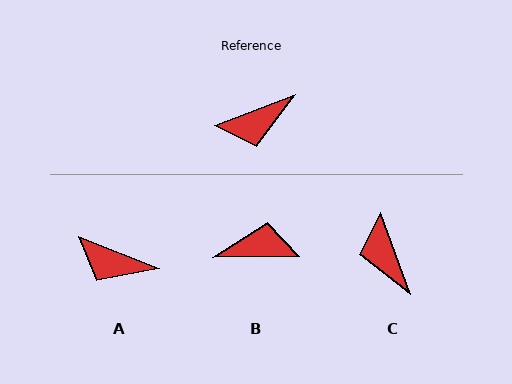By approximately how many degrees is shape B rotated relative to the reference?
Approximately 160 degrees counter-clockwise.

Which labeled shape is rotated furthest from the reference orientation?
B, about 160 degrees away.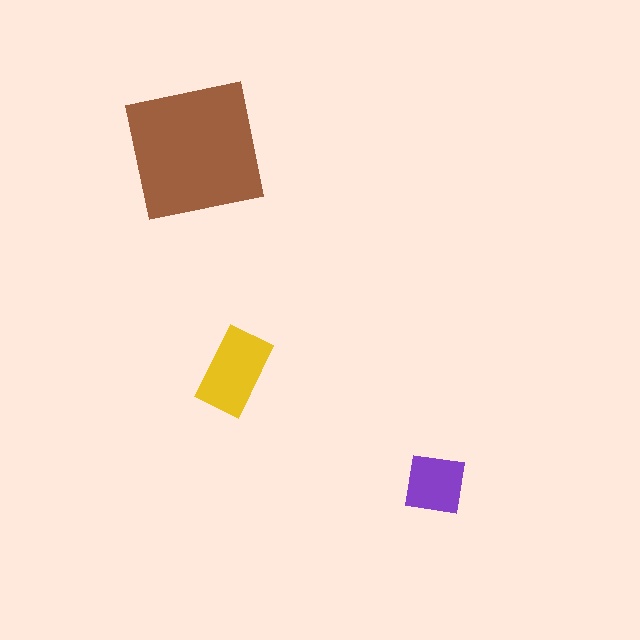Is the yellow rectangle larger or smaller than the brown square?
Smaller.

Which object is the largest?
The brown square.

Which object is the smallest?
The purple square.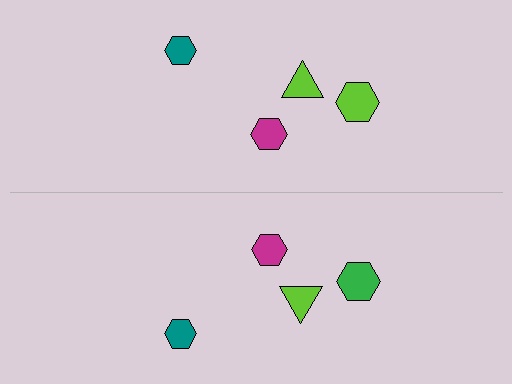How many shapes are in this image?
There are 8 shapes in this image.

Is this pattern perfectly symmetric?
No, the pattern is not perfectly symmetric. The green hexagon on the bottom side breaks the symmetry — its mirror counterpart is lime.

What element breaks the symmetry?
The green hexagon on the bottom side breaks the symmetry — its mirror counterpart is lime.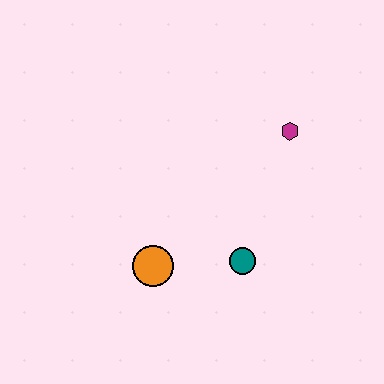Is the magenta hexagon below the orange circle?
No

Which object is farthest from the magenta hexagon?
The orange circle is farthest from the magenta hexagon.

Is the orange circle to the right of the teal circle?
No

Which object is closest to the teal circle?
The orange circle is closest to the teal circle.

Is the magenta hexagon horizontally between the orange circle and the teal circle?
No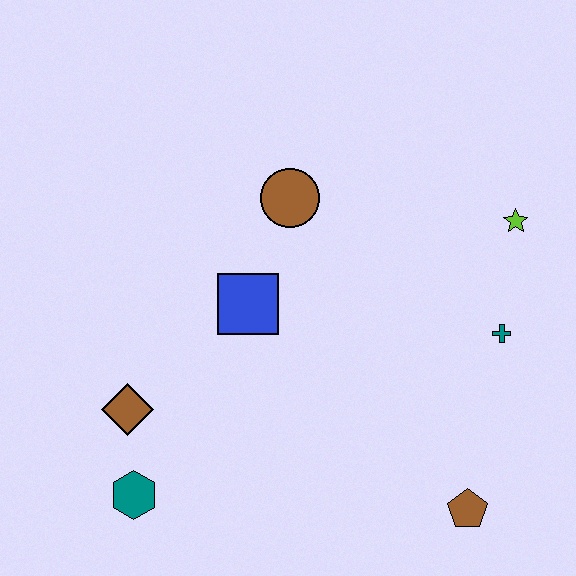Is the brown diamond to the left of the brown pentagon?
Yes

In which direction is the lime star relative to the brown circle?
The lime star is to the right of the brown circle.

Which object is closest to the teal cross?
The lime star is closest to the teal cross.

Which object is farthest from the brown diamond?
The lime star is farthest from the brown diamond.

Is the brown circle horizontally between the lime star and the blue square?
Yes